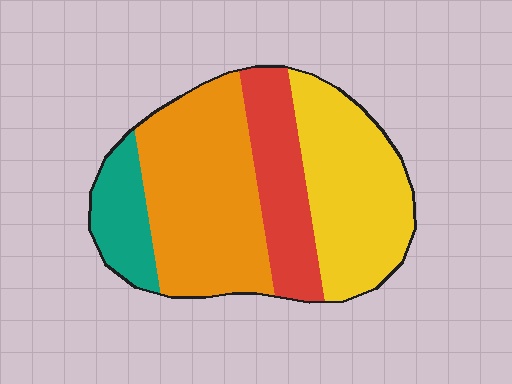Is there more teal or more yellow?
Yellow.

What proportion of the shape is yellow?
Yellow covers about 30% of the shape.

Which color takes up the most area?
Orange, at roughly 40%.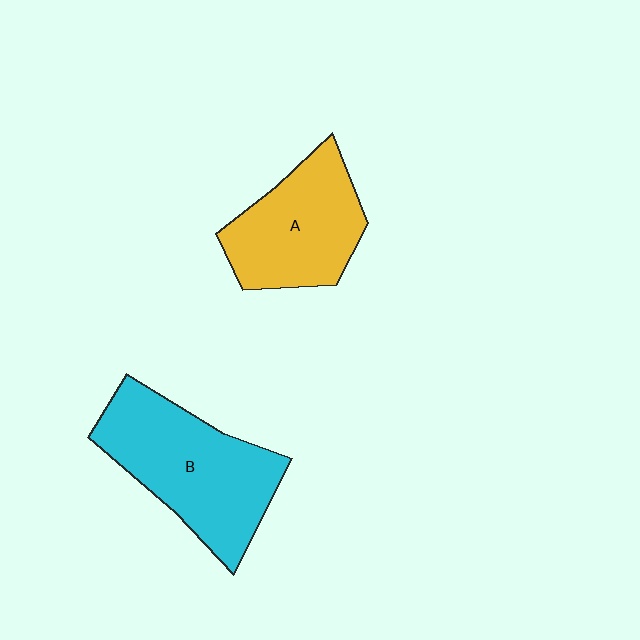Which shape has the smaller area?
Shape A (yellow).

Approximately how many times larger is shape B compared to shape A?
Approximately 1.3 times.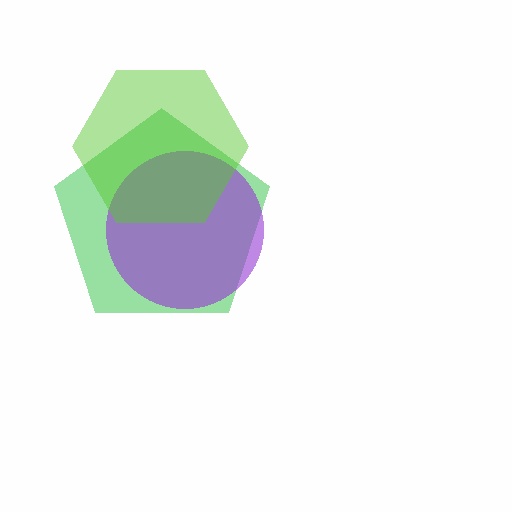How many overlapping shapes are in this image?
There are 3 overlapping shapes in the image.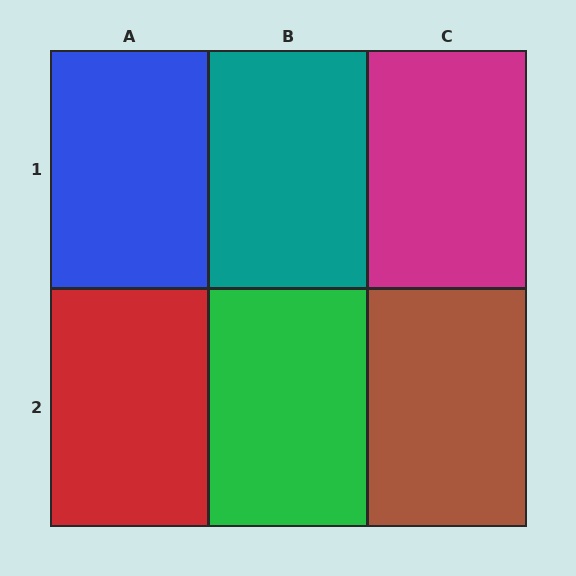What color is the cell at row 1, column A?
Blue.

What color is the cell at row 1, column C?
Magenta.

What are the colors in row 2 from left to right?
Red, green, brown.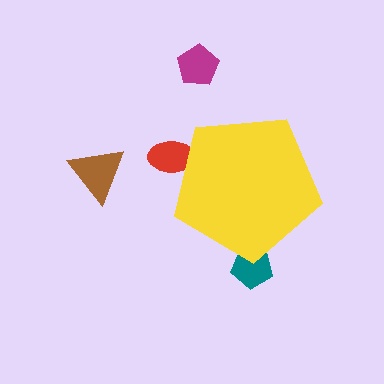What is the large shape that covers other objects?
A yellow pentagon.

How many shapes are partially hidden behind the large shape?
2 shapes are partially hidden.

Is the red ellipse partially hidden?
Yes, the red ellipse is partially hidden behind the yellow pentagon.